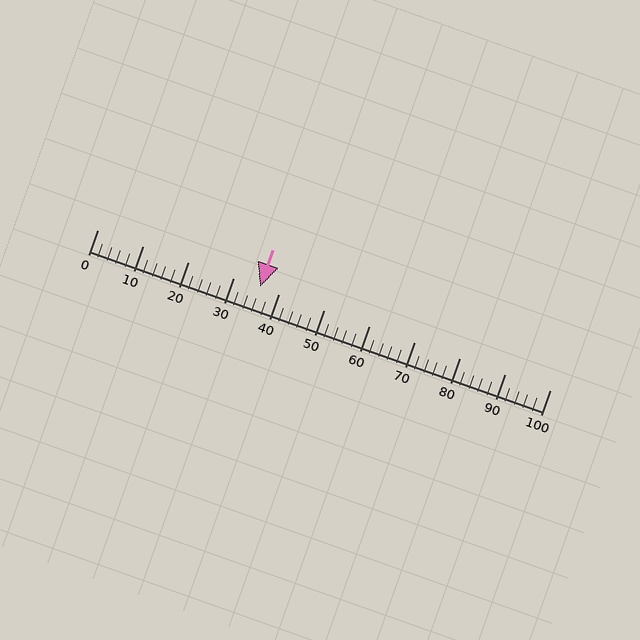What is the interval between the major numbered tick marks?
The major tick marks are spaced 10 units apart.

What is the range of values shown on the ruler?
The ruler shows values from 0 to 100.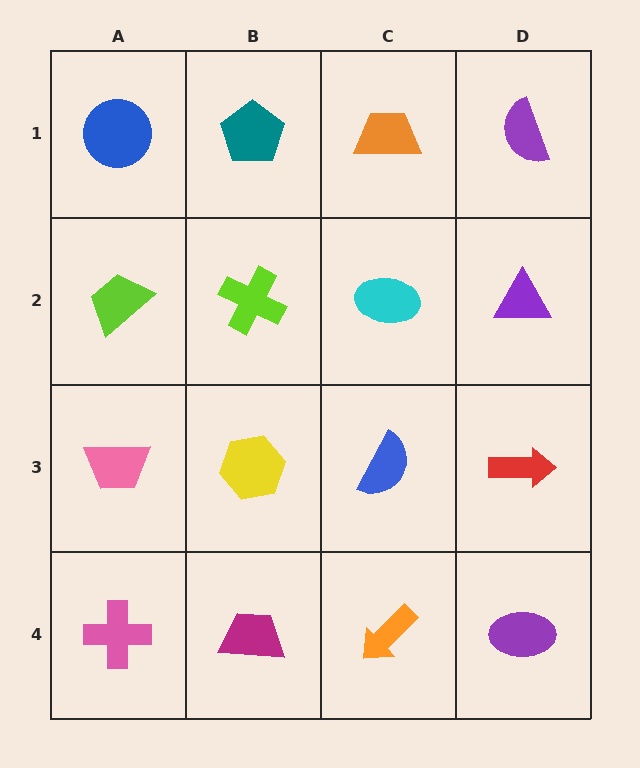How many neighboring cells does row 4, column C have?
3.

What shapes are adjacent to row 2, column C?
An orange trapezoid (row 1, column C), a blue semicircle (row 3, column C), a lime cross (row 2, column B), a purple triangle (row 2, column D).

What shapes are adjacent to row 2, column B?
A teal pentagon (row 1, column B), a yellow hexagon (row 3, column B), a lime trapezoid (row 2, column A), a cyan ellipse (row 2, column C).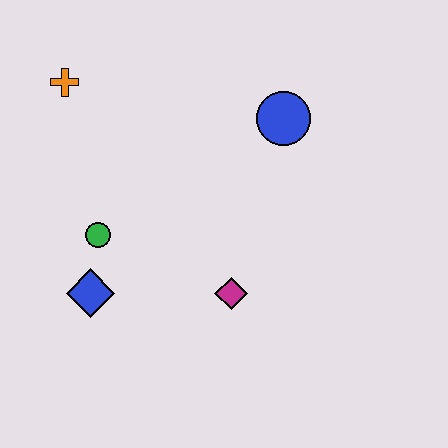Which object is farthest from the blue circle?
The blue diamond is farthest from the blue circle.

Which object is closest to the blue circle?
The magenta diamond is closest to the blue circle.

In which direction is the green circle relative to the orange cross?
The green circle is below the orange cross.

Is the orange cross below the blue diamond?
No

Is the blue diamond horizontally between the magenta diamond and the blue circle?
No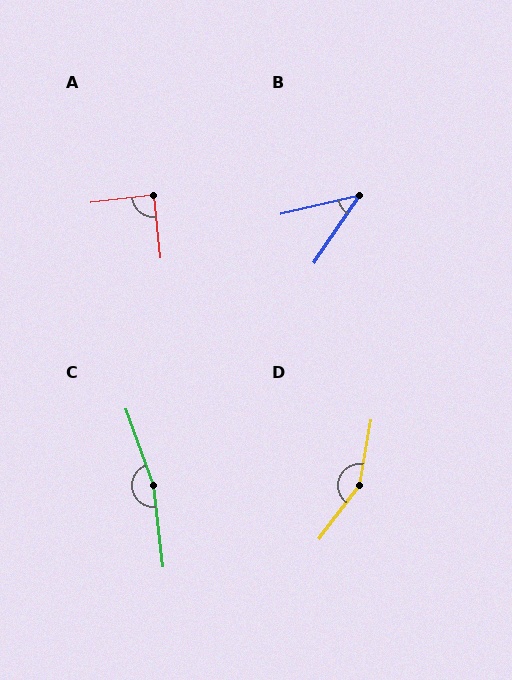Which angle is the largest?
C, at approximately 167 degrees.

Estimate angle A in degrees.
Approximately 89 degrees.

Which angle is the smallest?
B, at approximately 43 degrees.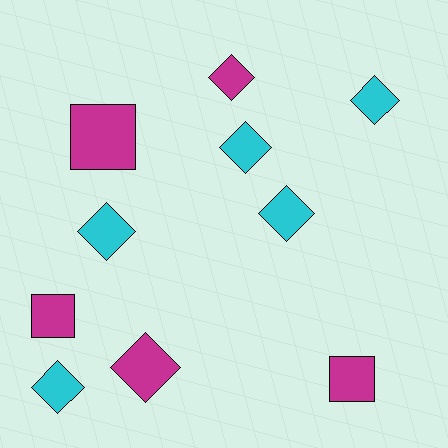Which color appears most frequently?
Cyan, with 5 objects.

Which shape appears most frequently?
Diamond, with 7 objects.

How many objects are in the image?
There are 10 objects.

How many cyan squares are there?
There are no cyan squares.